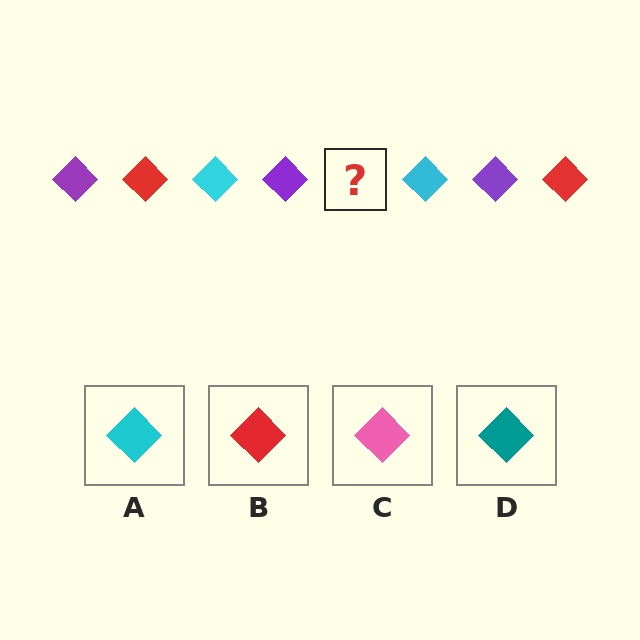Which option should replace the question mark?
Option B.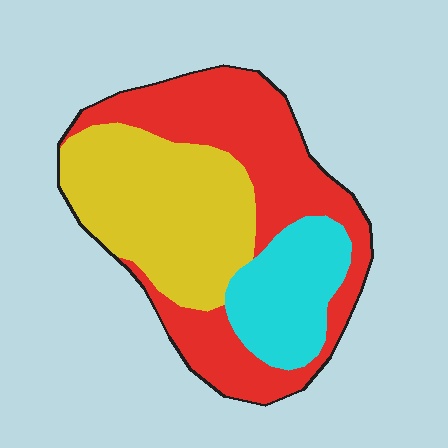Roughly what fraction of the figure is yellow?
Yellow covers 37% of the figure.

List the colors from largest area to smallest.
From largest to smallest: red, yellow, cyan.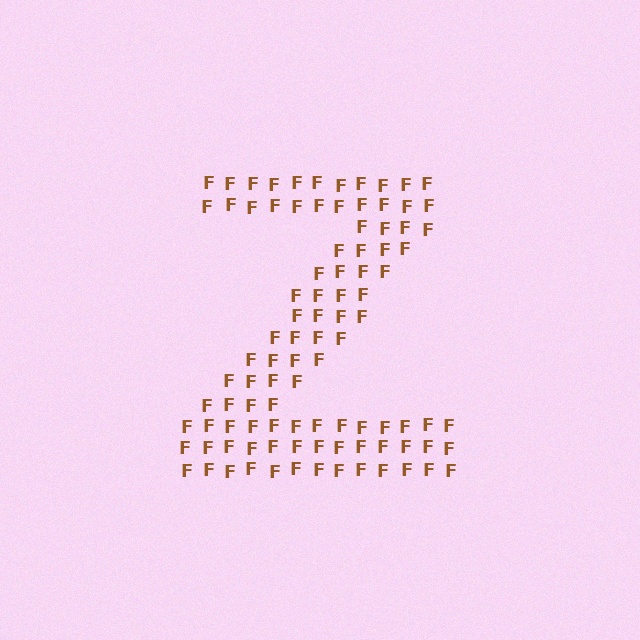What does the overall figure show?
The overall figure shows the letter Z.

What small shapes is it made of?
It is made of small letter F's.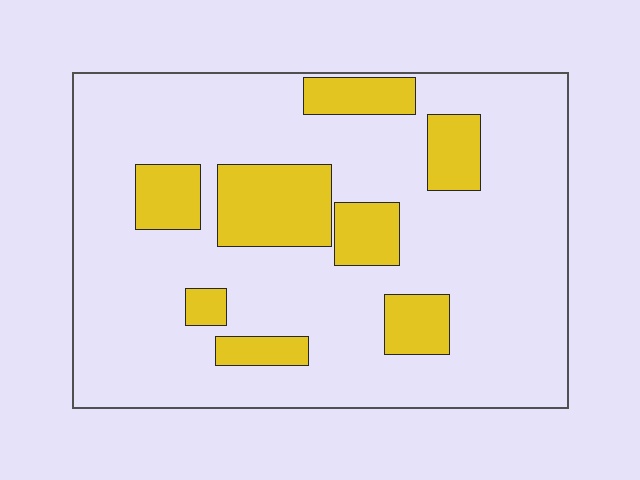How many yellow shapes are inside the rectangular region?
8.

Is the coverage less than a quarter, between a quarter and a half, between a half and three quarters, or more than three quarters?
Less than a quarter.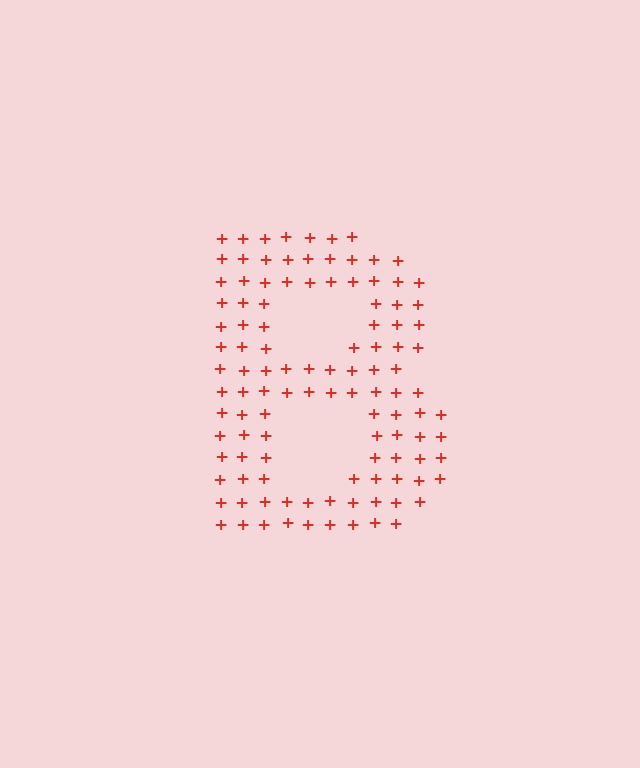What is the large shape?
The large shape is the letter B.